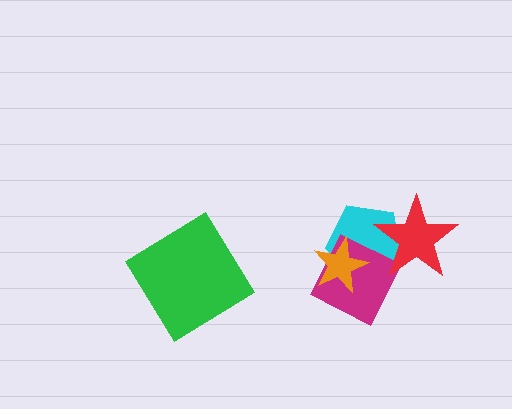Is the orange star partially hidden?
No, no other shape covers it.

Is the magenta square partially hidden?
Yes, it is partially covered by another shape.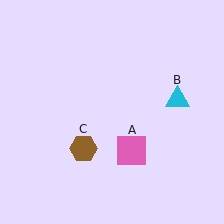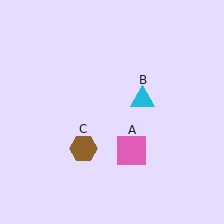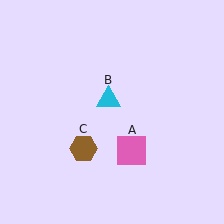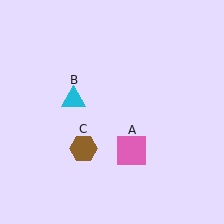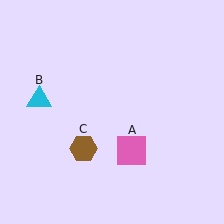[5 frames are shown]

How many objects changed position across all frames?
1 object changed position: cyan triangle (object B).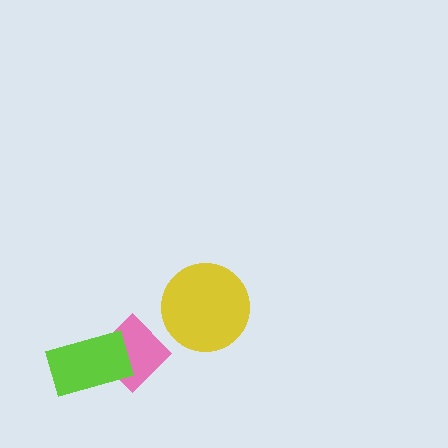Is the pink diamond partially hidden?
Yes, it is partially covered by another shape.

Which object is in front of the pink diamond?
The lime rectangle is in front of the pink diamond.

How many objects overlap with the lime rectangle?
1 object overlaps with the lime rectangle.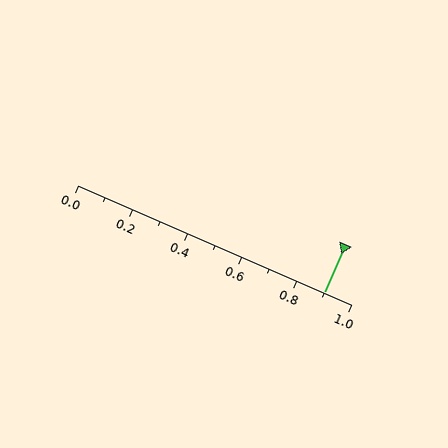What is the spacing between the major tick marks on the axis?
The major ticks are spaced 0.2 apart.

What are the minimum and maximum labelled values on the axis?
The axis runs from 0.0 to 1.0.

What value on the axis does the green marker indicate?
The marker indicates approximately 0.9.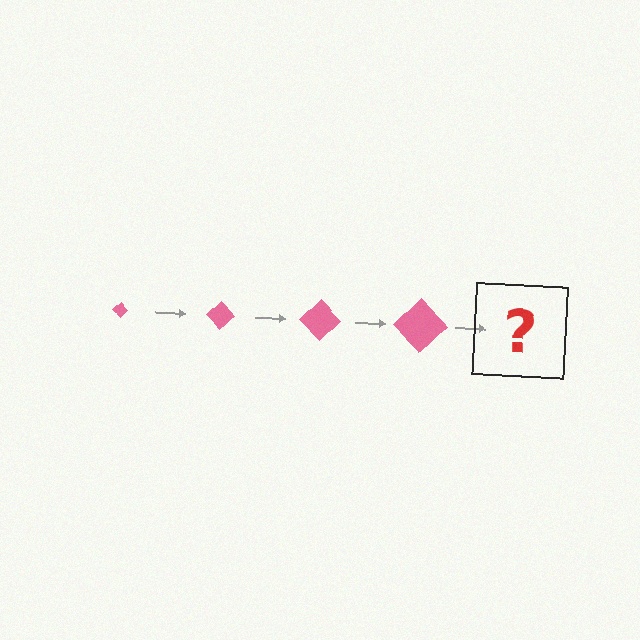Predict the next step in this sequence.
The next step is a pink diamond, larger than the previous one.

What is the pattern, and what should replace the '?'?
The pattern is that the diamond gets progressively larger each step. The '?' should be a pink diamond, larger than the previous one.